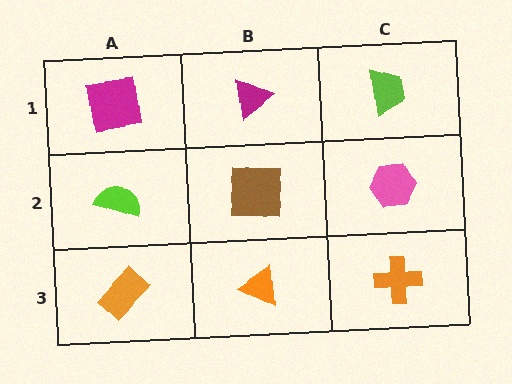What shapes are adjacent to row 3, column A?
A lime semicircle (row 2, column A), an orange triangle (row 3, column B).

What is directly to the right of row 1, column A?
A magenta triangle.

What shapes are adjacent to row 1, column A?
A lime semicircle (row 2, column A), a magenta triangle (row 1, column B).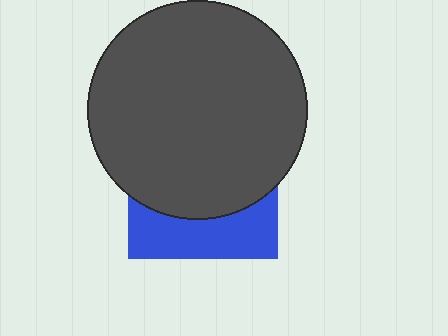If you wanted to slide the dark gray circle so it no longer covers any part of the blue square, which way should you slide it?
Slide it up — that is the most direct way to separate the two shapes.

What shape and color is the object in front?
The object in front is a dark gray circle.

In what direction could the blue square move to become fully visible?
The blue square could move down. That would shift it out from behind the dark gray circle entirely.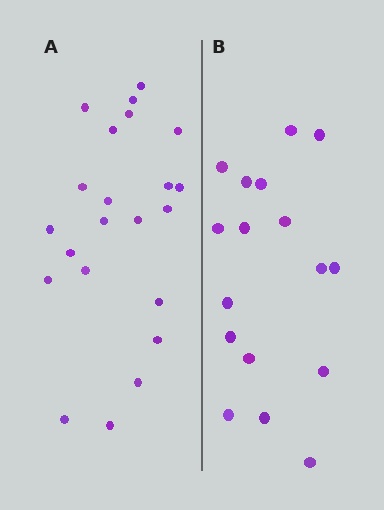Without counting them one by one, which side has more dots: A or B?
Region A (the left region) has more dots.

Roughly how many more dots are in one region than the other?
Region A has about 5 more dots than region B.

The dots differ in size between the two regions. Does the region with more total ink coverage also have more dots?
No. Region B has more total ink coverage because its dots are larger, but region A actually contains more individual dots. Total area can be misleading — the number of items is what matters here.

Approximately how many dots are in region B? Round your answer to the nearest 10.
About 20 dots. (The exact count is 17, which rounds to 20.)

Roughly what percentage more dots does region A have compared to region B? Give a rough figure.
About 30% more.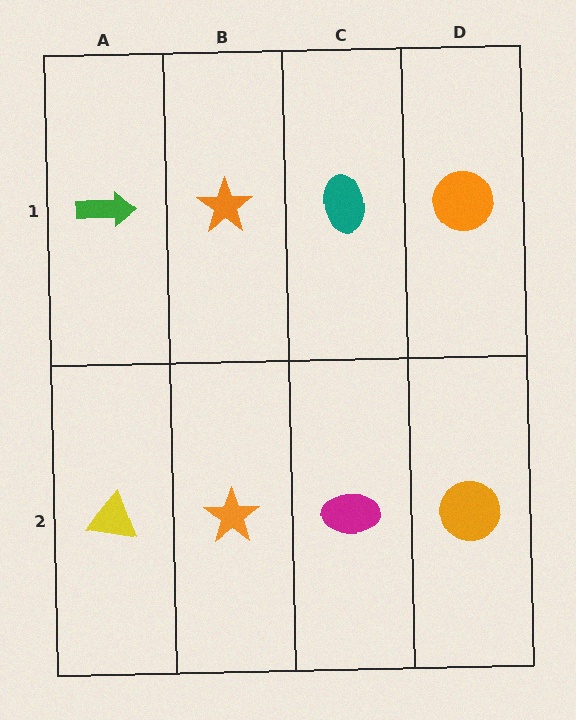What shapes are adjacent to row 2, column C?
A teal ellipse (row 1, column C), an orange star (row 2, column B), an orange circle (row 2, column D).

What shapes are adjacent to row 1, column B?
An orange star (row 2, column B), a green arrow (row 1, column A), a teal ellipse (row 1, column C).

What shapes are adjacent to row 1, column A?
A yellow triangle (row 2, column A), an orange star (row 1, column B).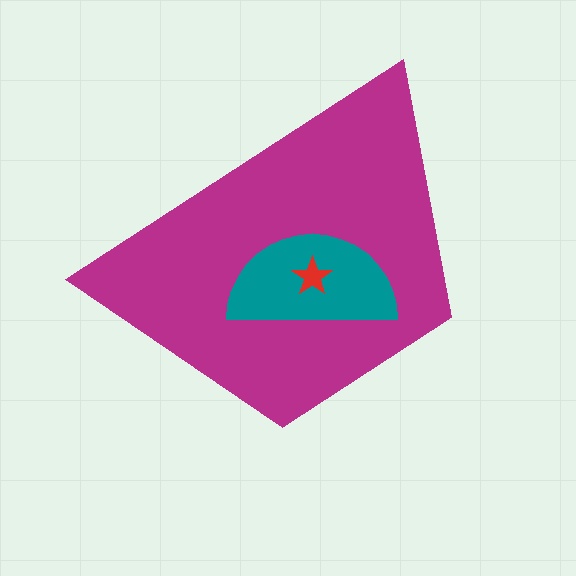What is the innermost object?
The red star.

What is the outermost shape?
The magenta trapezoid.